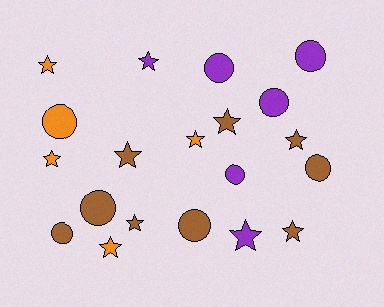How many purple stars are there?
There are 2 purple stars.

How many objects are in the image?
There are 20 objects.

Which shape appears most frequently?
Star, with 11 objects.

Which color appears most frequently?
Brown, with 9 objects.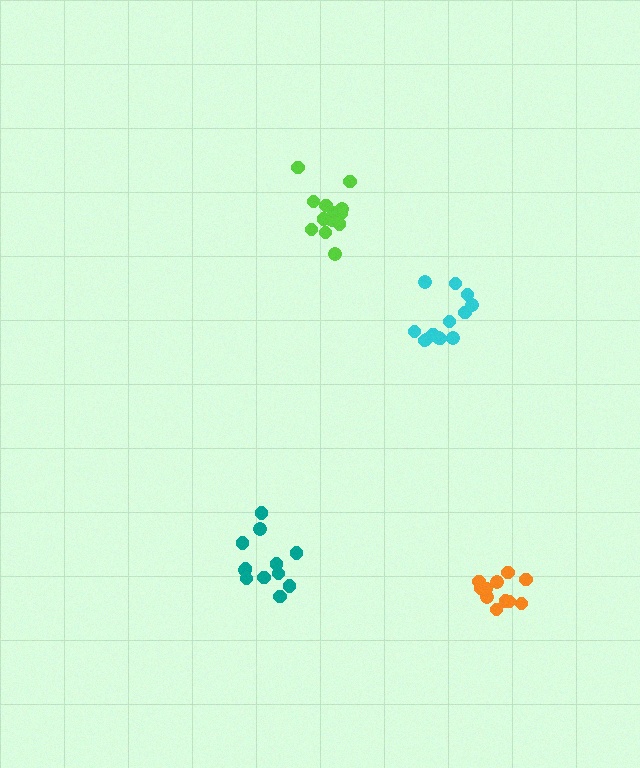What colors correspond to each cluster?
The clusters are colored: lime, orange, cyan, teal.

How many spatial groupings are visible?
There are 4 spatial groupings.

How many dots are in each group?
Group 1: 13 dots, Group 2: 11 dots, Group 3: 13 dots, Group 4: 12 dots (49 total).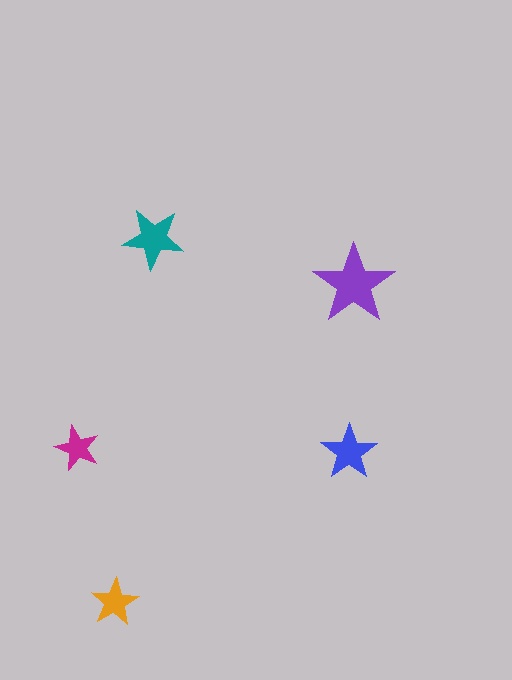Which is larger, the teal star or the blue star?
The teal one.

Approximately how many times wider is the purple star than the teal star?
About 1.5 times wider.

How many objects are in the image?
There are 5 objects in the image.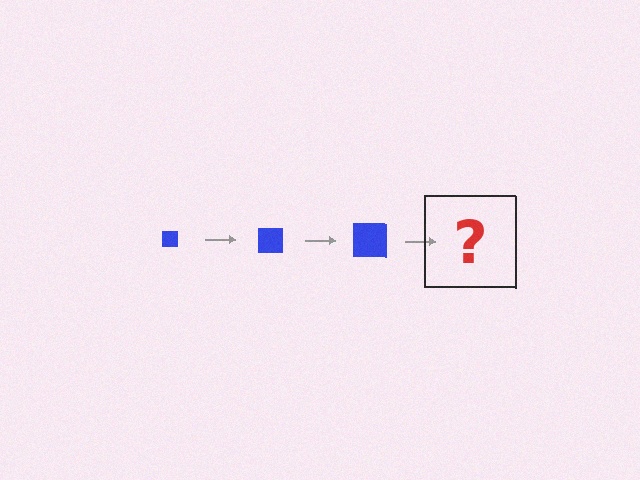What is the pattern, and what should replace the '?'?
The pattern is that the square gets progressively larger each step. The '?' should be a blue square, larger than the previous one.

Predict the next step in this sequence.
The next step is a blue square, larger than the previous one.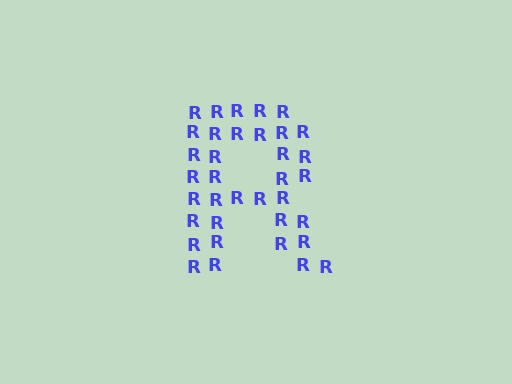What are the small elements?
The small elements are letter R's.